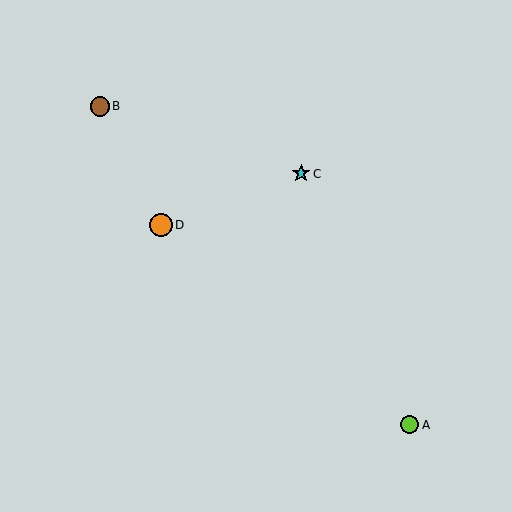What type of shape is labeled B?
Shape B is a brown circle.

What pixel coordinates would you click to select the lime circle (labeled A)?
Click at (410, 425) to select the lime circle A.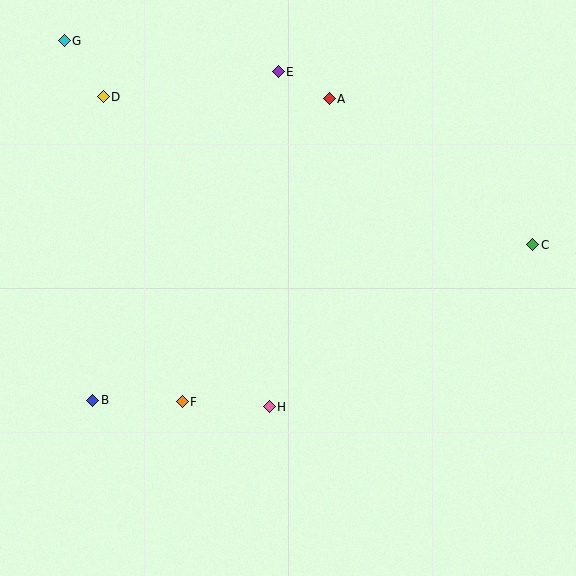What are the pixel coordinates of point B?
Point B is at (93, 400).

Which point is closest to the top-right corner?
Point C is closest to the top-right corner.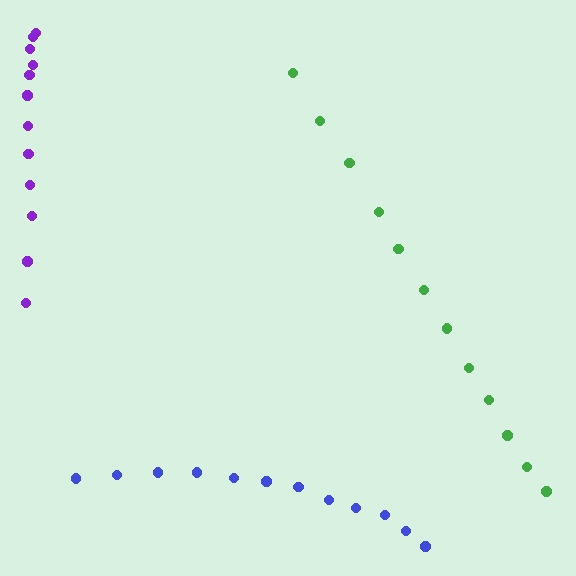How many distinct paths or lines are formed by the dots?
There are 3 distinct paths.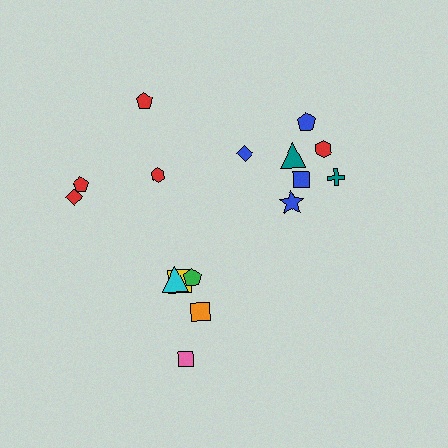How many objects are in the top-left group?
There are 4 objects.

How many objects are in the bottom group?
There are 5 objects.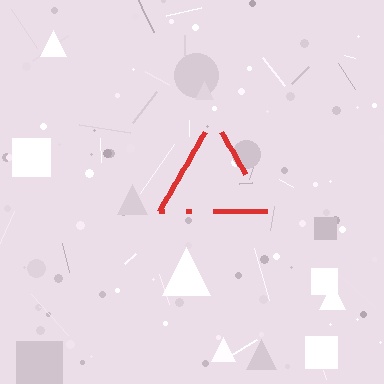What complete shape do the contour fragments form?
The contour fragments form a triangle.